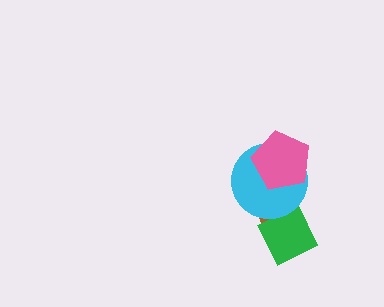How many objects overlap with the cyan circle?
3 objects overlap with the cyan circle.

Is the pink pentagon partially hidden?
No, no other shape covers it.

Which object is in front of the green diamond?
The cyan circle is in front of the green diamond.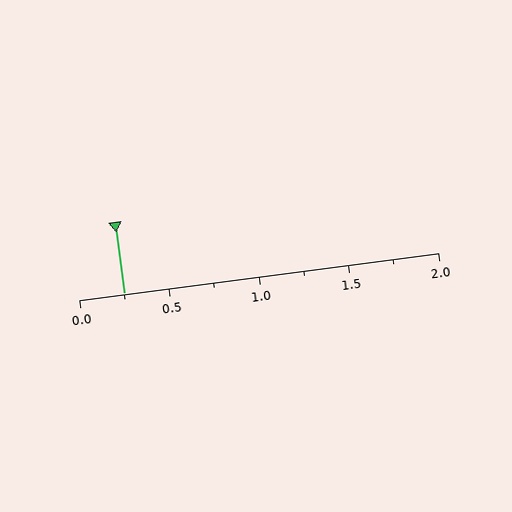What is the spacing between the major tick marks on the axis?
The major ticks are spaced 0.5 apart.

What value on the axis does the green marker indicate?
The marker indicates approximately 0.25.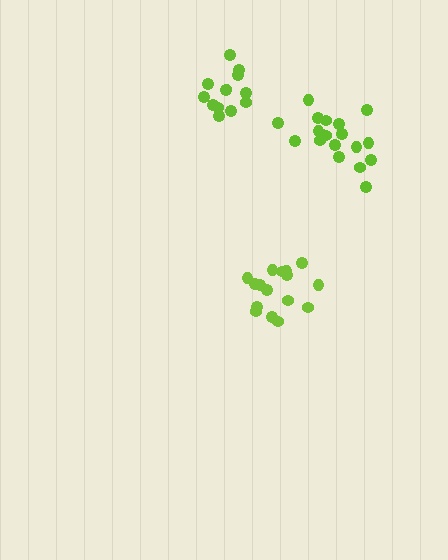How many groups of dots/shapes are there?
There are 3 groups.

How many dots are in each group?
Group 1: 18 dots, Group 2: 15 dots, Group 3: 16 dots (49 total).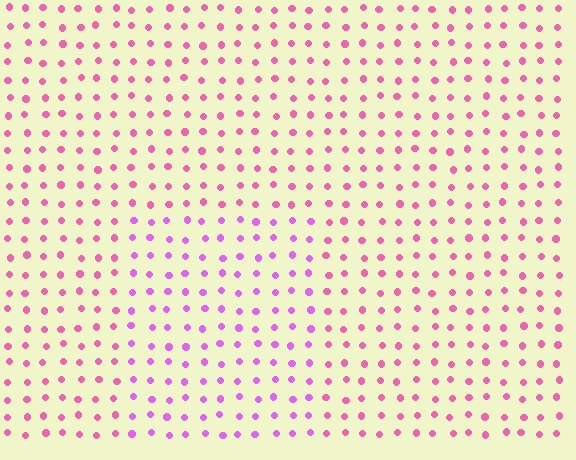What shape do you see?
I see a rectangle.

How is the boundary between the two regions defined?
The boundary is defined purely by a slight shift in hue (about 31 degrees). Spacing, size, and orientation are identical on both sides.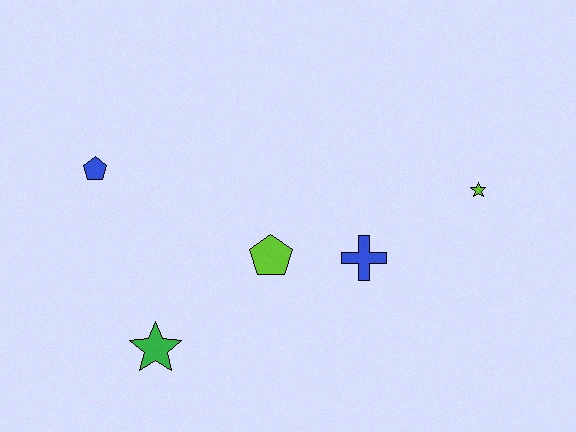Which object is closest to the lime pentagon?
The blue cross is closest to the lime pentagon.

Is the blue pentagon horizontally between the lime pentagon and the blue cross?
No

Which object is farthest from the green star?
The lime star is farthest from the green star.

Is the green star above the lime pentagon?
No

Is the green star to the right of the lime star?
No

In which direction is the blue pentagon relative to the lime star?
The blue pentagon is to the left of the lime star.